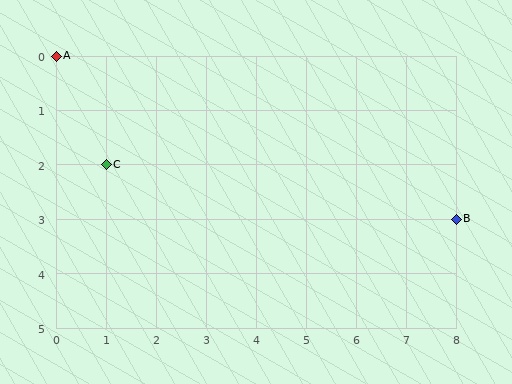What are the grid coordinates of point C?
Point C is at grid coordinates (1, 2).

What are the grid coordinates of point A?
Point A is at grid coordinates (0, 0).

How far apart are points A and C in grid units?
Points A and C are 1 column and 2 rows apart (about 2.2 grid units diagonally).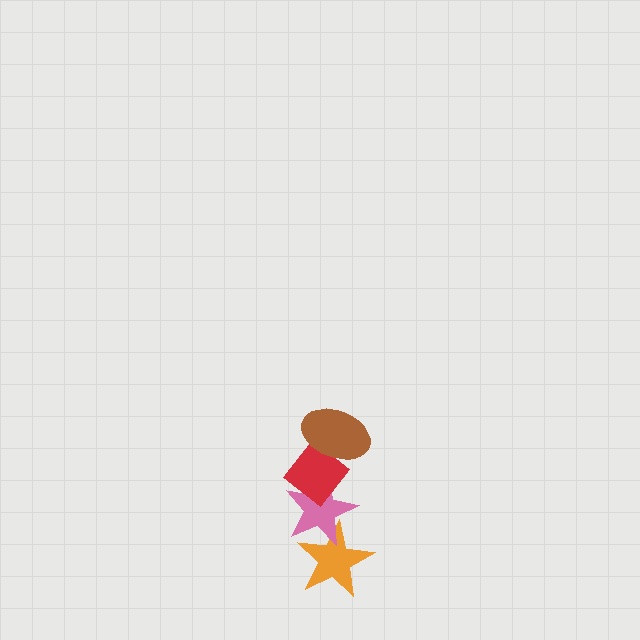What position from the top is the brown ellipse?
The brown ellipse is 1st from the top.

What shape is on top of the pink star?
The red diamond is on top of the pink star.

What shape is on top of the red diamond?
The brown ellipse is on top of the red diamond.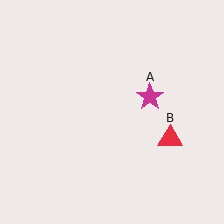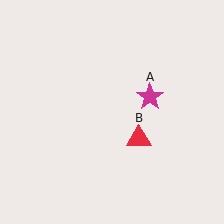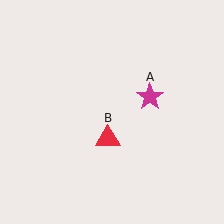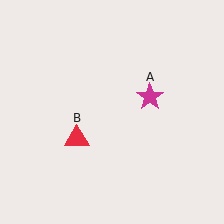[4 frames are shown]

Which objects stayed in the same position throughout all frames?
Magenta star (object A) remained stationary.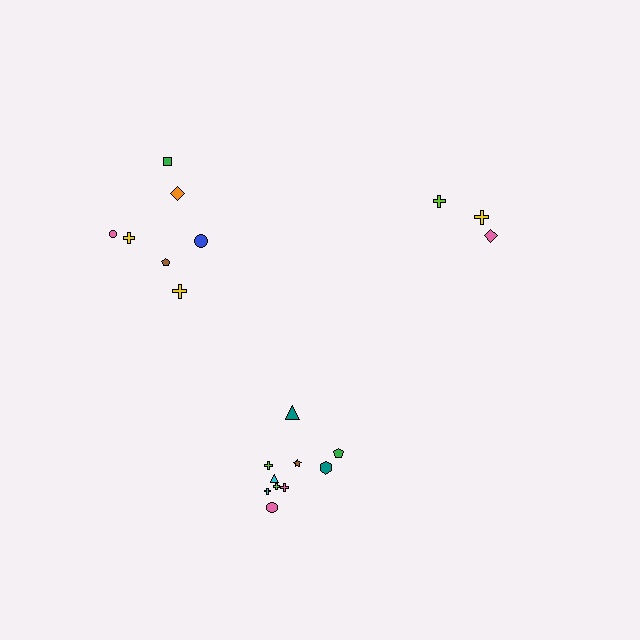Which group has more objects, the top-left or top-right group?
The top-left group.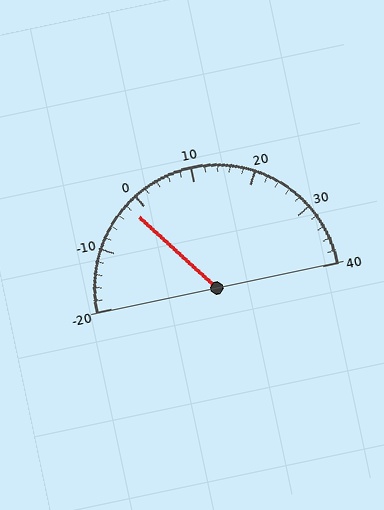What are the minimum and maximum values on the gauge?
The gauge ranges from -20 to 40.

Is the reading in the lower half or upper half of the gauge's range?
The reading is in the lower half of the range (-20 to 40).